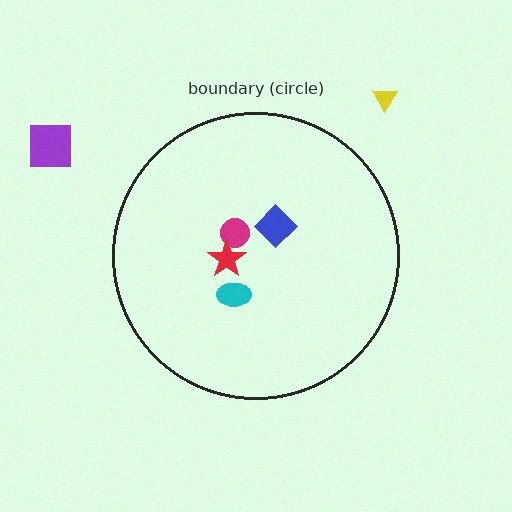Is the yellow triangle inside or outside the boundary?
Outside.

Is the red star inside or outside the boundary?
Inside.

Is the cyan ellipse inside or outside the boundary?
Inside.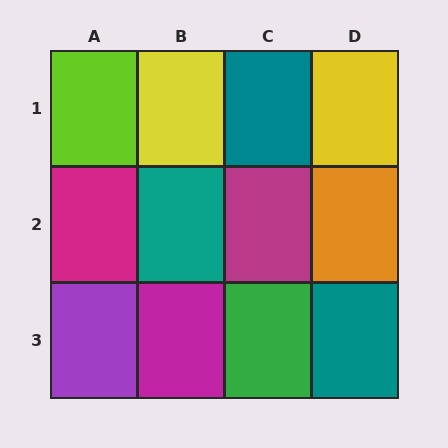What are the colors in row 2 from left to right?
Magenta, teal, magenta, orange.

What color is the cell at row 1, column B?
Yellow.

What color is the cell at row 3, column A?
Purple.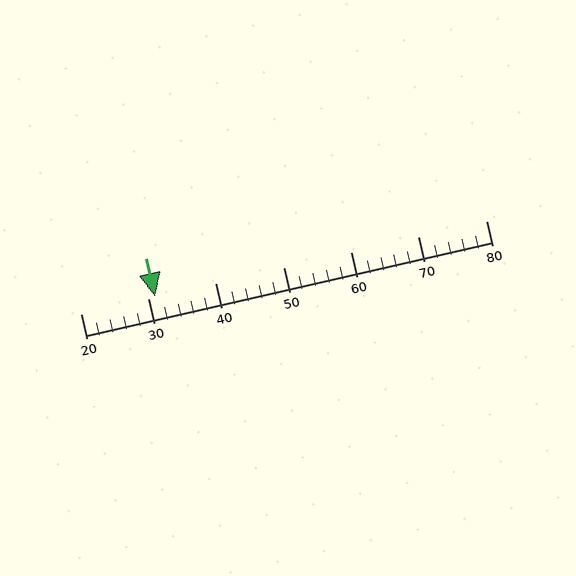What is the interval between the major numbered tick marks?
The major tick marks are spaced 10 units apart.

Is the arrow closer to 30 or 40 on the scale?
The arrow is closer to 30.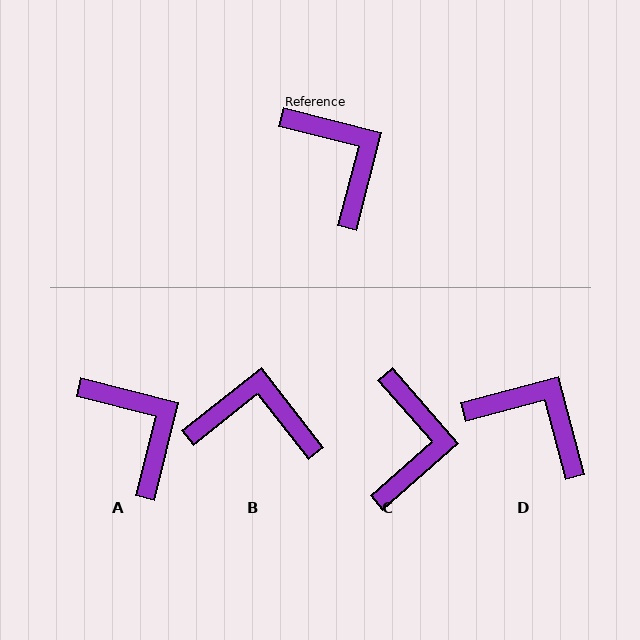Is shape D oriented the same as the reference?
No, it is off by about 29 degrees.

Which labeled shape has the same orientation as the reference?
A.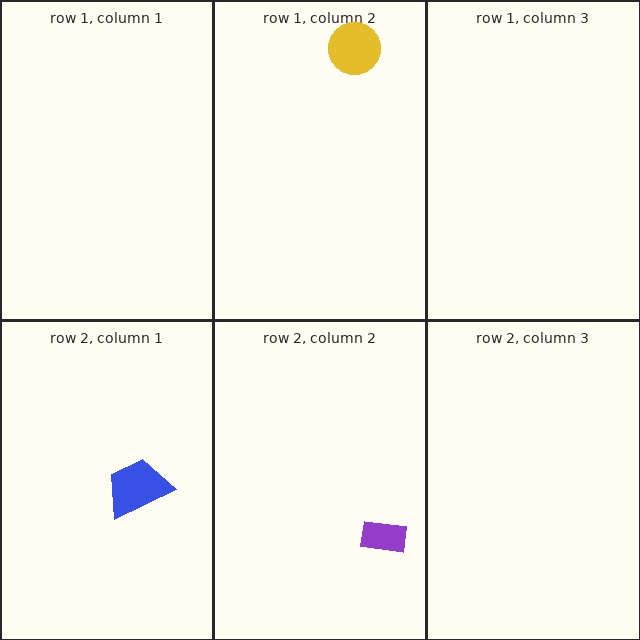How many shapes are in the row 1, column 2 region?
1.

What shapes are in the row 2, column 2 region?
The purple rectangle.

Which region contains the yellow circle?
The row 1, column 2 region.